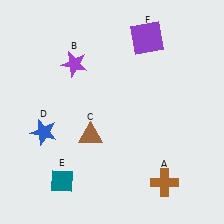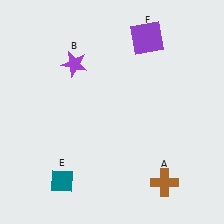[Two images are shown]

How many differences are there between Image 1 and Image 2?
There are 2 differences between the two images.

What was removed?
The brown triangle (C), the blue star (D) were removed in Image 2.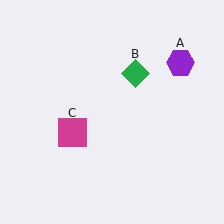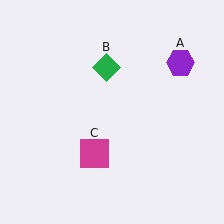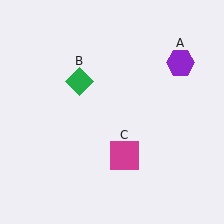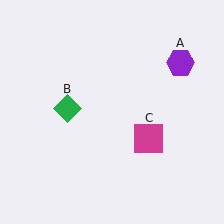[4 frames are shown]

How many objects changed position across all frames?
2 objects changed position: green diamond (object B), magenta square (object C).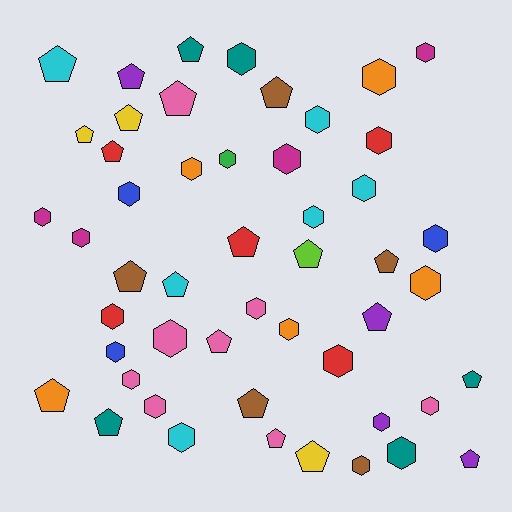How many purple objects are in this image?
There are 4 purple objects.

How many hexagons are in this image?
There are 28 hexagons.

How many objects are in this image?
There are 50 objects.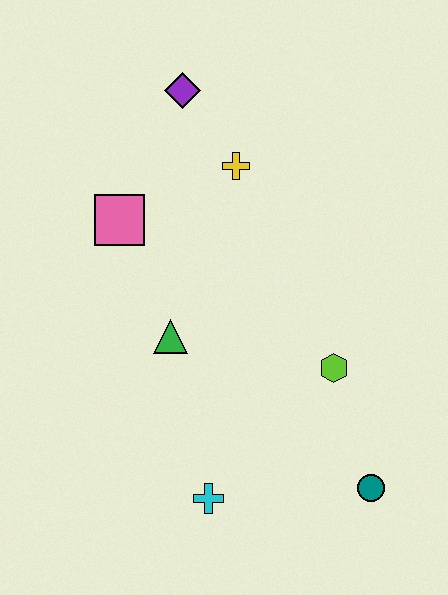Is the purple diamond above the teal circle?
Yes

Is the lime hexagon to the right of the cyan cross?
Yes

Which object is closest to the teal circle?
The lime hexagon is closest to the teal circle.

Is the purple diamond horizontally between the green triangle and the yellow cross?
Yes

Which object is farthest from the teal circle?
The purple diamond is farthest from the teal circle.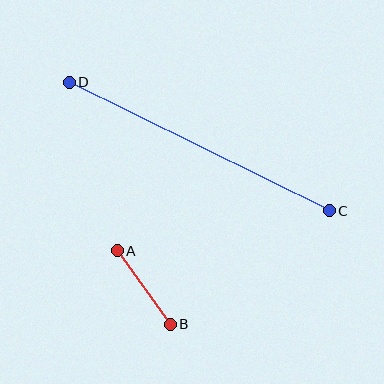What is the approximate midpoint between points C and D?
The midpoint is at approximately (199, 147) pixels.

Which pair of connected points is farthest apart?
Points C and D are farthest apart.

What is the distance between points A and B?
The distance is approximately 91 pixels.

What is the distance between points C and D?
The distance is approximately 290 pixels.